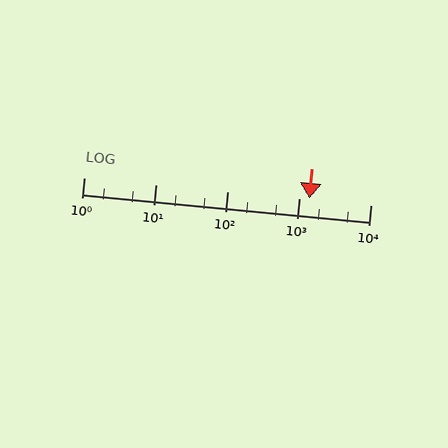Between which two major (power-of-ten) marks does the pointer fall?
The pointer is between 1000 and 10000.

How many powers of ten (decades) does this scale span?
The scale spans 4 decades, from 1 to 10000.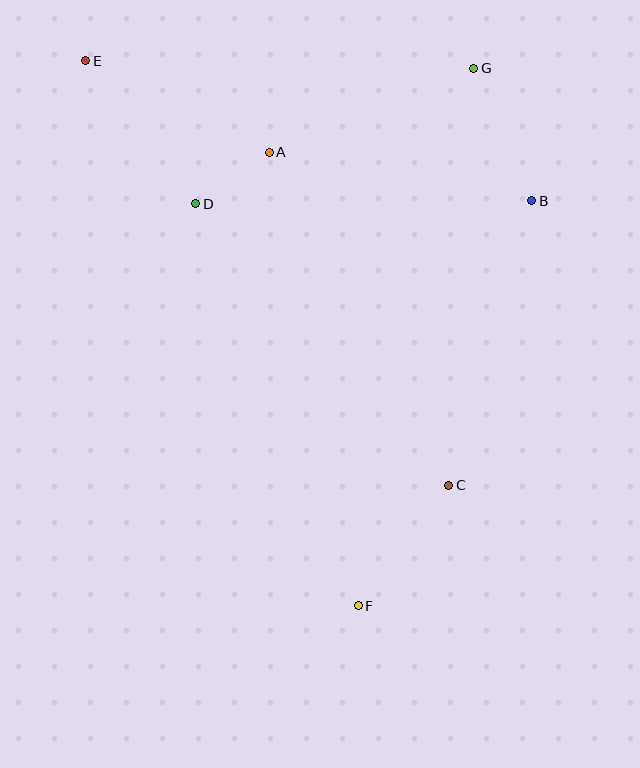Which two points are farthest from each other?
Points E and F are farthest from each other.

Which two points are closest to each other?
Points A and D are closest to each other.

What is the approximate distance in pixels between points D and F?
The distance between D and F is approximately 433 pixels.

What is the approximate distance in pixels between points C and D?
The distance between C and D is approximately 378 pixels.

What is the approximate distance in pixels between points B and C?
The distance between B and C is approximately 296 pixels.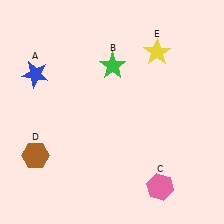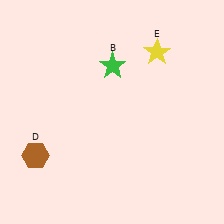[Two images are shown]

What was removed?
The blue star (A), the pink hexagon (C) were removed in Image 2.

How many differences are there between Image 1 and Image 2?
There are 2 differences between the two images.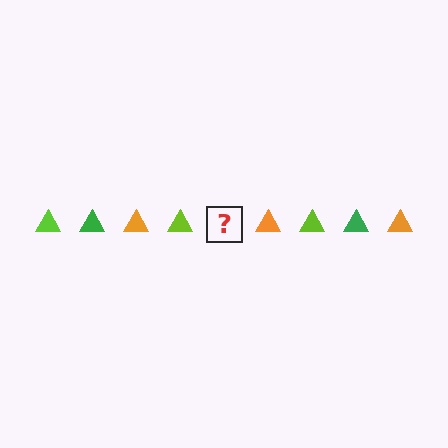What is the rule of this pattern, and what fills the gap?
The rule is that the pattern cycles through lime, green, orange triangles. The gap should be filled with a green triangle.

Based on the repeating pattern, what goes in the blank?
The blank should be a green triangle.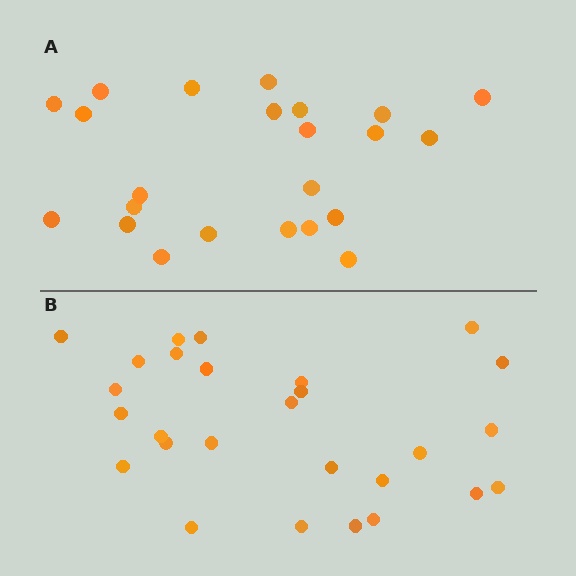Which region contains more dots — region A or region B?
Region B (the bottom region) has more dots.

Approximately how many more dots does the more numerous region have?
Region B has about 4 more dots than region A.